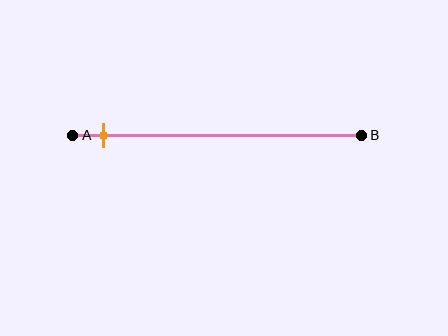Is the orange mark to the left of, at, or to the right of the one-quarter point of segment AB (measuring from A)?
The orange mark is to the left of the one-quarter point of segment AB.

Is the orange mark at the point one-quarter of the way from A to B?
No, the mark is at about 10% from A, not at the 25% one-quarter point.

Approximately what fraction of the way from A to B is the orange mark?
The orange mark is approximately 10% of the way from A to B.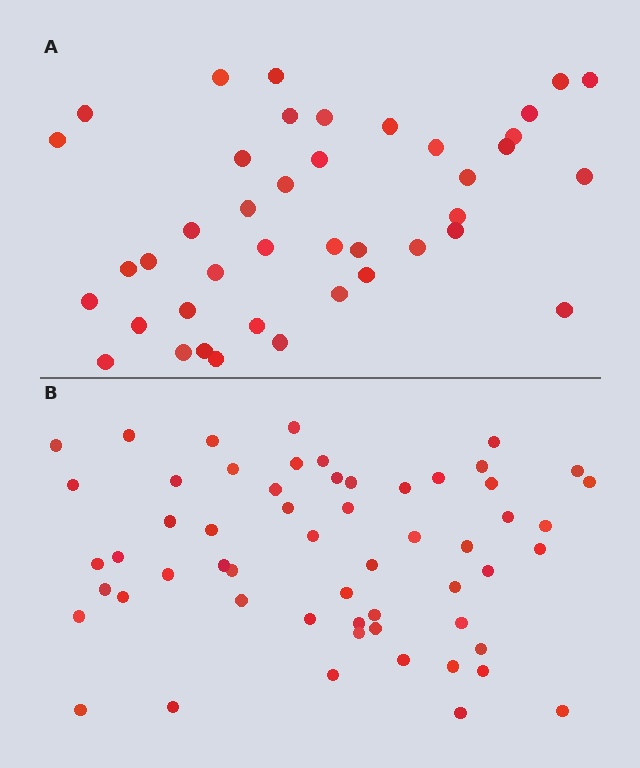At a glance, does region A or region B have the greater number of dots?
Region B (the bottom region) has more dots.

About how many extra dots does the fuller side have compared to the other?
Region B has approximately 15 more dots than region A.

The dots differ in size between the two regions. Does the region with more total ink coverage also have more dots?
No. Region A has more total ink coverage because its dots are larger, but region B actually contains more individual dots. Total area can be misleading — the number of items is what matters here.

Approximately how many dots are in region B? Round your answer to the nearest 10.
About 60 dots. (The exact count is 57, which rounds to 60.)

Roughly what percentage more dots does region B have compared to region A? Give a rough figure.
About 40% more.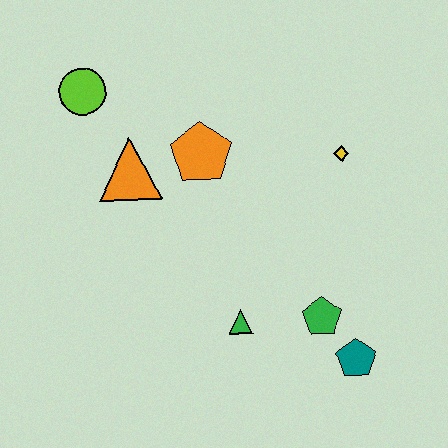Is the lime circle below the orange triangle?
No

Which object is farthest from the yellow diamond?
The lime circle is farthest from the yellow diamond.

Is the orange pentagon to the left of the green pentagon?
Yes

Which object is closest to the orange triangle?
The orange pentagon is closest to the orange triangle.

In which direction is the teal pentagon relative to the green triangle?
The teal pentagon is to the right of the green triangle.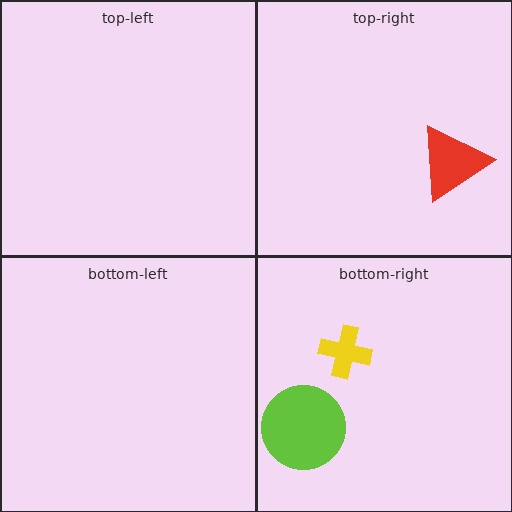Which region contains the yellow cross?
The bottom-right region.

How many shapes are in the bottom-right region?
2.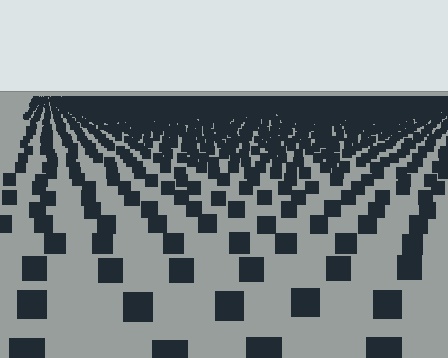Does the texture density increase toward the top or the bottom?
Density increases toward the top.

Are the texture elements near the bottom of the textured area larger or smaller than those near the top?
Larger. Near the bottom, elements are closer to the viewer and appear at a bigger on-screen size.